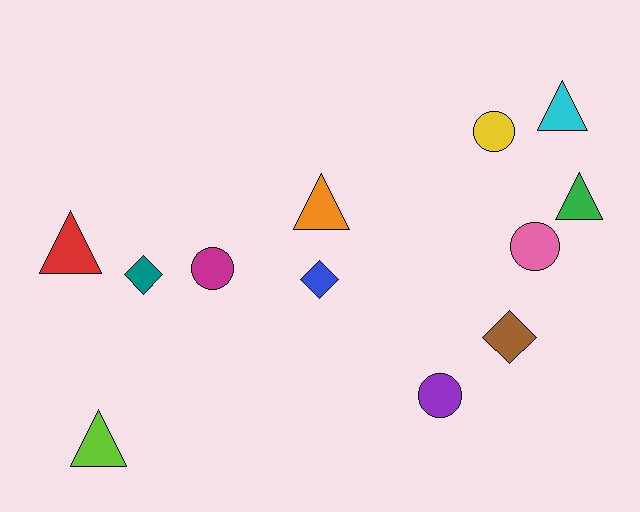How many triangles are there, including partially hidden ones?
There are 5 triangles.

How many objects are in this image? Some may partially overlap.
There are 12 objects.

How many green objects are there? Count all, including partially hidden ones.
There is 1 green object.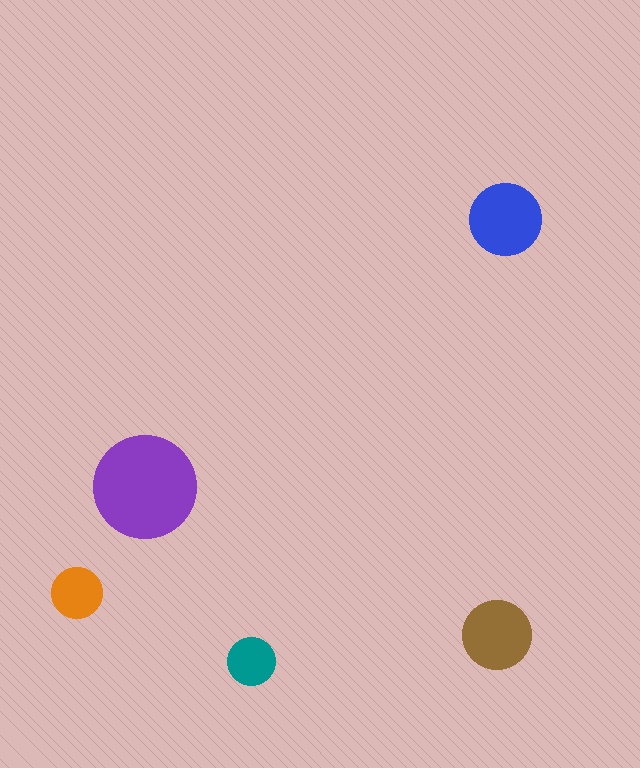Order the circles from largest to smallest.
the purple one, the blue one, the brown one, the orange one, the teal one.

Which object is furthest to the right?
The blue circle is rightmost.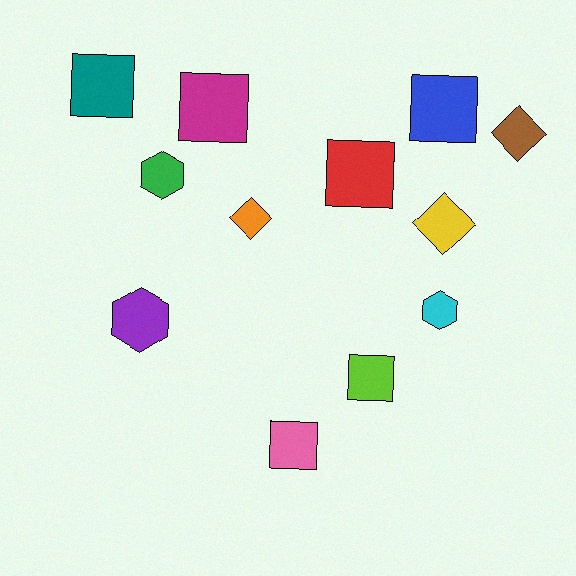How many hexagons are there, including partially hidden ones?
There are 3 hexagons.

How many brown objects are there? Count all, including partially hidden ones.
There is 1 brown object.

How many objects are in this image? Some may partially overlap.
There are 12 objects.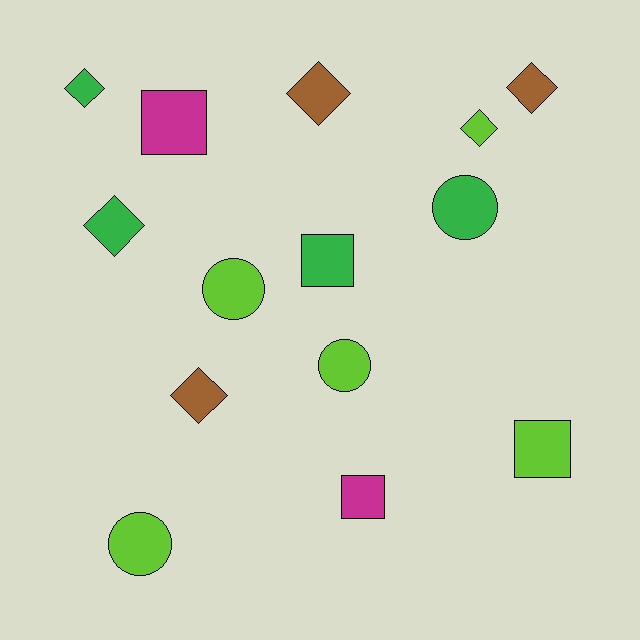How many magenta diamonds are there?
There are no magenta diamonds.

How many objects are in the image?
There are 14 objects.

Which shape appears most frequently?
Diamond, with 6 objects.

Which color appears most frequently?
Lime, with 5 objects.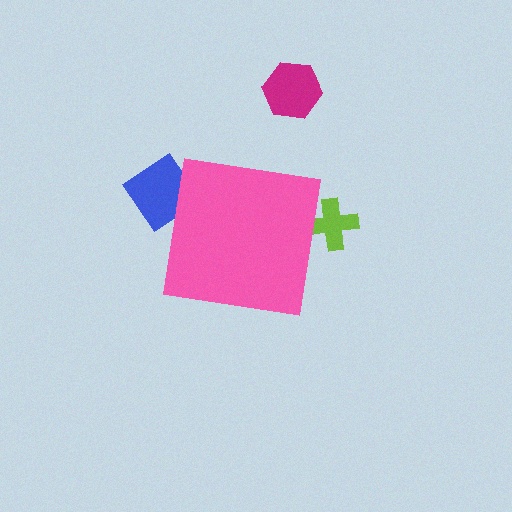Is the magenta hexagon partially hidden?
No, the magenta hexagon is fully visible.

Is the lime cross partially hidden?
Yes, the lime cross is partially hidden behind the pink square.